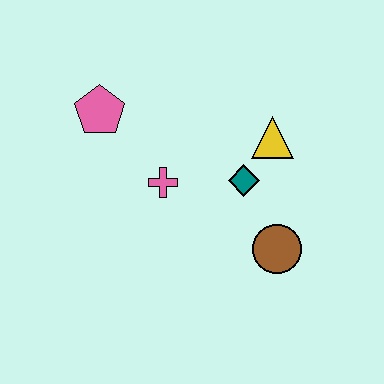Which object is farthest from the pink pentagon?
The brown circle is farthest from the pink pentagon.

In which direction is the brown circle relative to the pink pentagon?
The brown circle is to the right of the pink pentagon.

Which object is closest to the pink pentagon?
The pink cross is closest to the pink pentagon.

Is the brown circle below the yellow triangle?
Yes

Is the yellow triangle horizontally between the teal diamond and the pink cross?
No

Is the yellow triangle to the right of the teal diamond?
Yes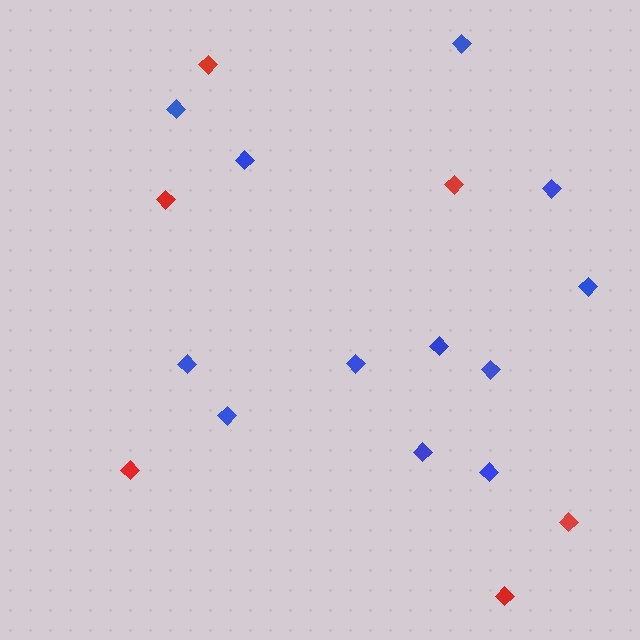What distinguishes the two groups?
There are 2 groups: one group of red diamonds (6) and one group of blue diamonds (12).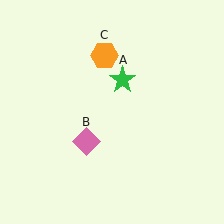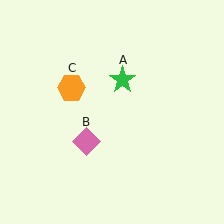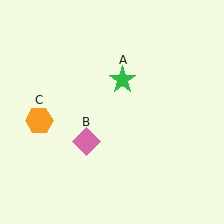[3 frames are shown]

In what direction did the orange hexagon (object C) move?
The orange hexagon (object C) moved down and to the left.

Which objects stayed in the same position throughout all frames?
Green star (object A) and pink diamond (object B) remained stationary.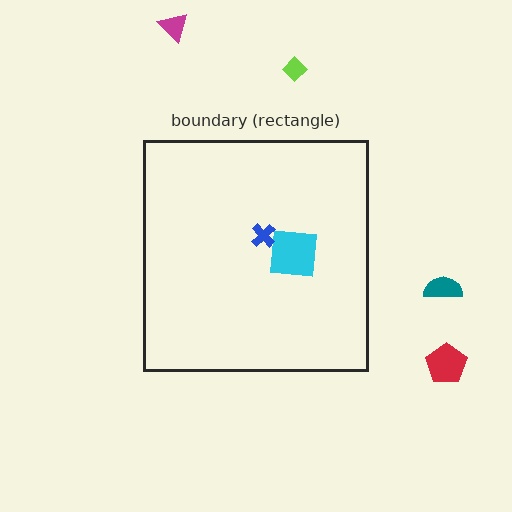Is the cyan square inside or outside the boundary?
Inside.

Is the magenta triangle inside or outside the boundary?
Outside.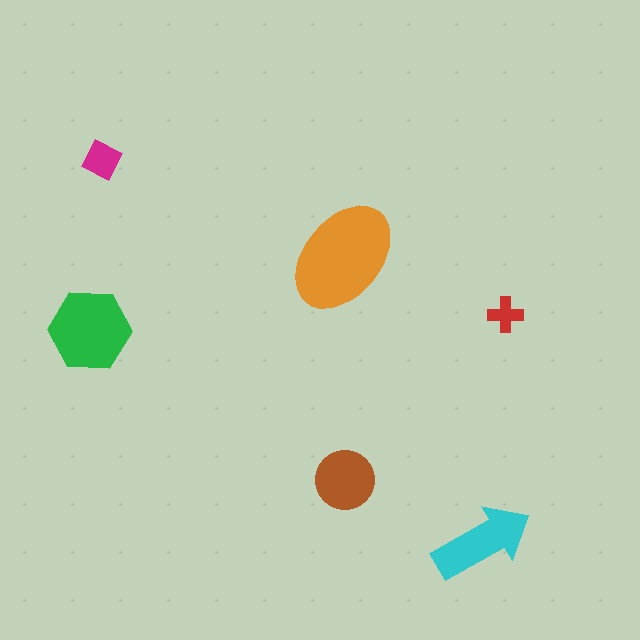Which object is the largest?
The orange ellipse.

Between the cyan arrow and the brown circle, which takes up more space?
The cyan arrow.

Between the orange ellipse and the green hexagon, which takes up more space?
The orange ellipse.